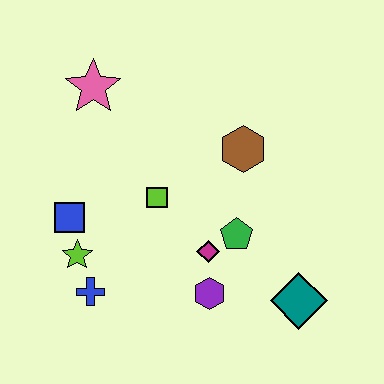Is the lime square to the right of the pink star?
Yes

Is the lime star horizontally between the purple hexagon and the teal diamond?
No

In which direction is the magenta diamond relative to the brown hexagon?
The magenta diamond is below the brown hexagon.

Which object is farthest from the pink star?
The teal diamond is farthest from the pink star.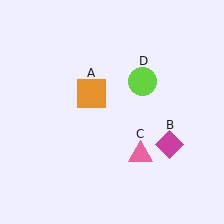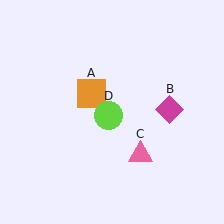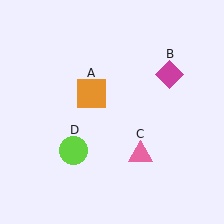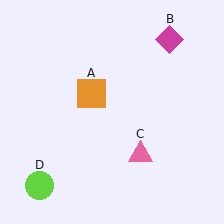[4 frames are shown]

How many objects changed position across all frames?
2 objects changed position: magenta diamond (object B), lime circle (object D).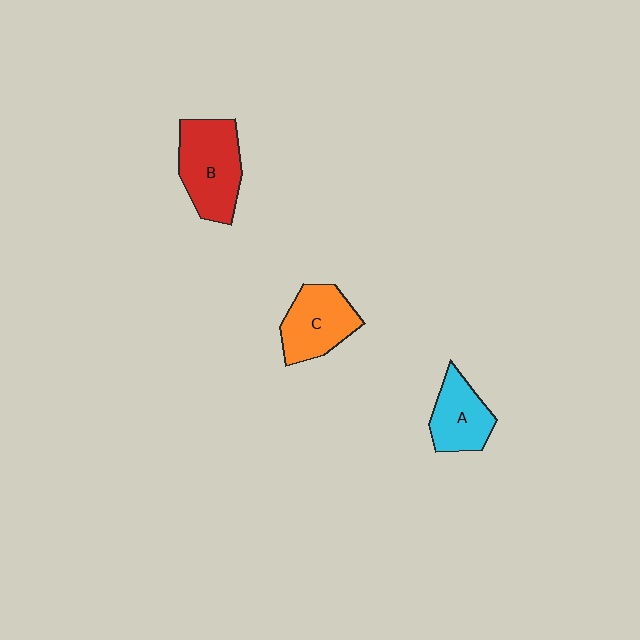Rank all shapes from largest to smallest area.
From largest to smallest: B (red), C (orange), A (cyan).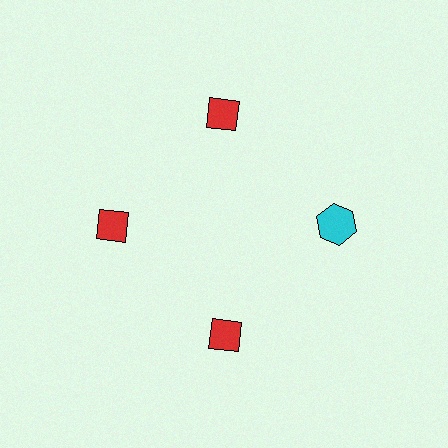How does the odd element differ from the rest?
It differs in both color (cyan instead of red) and shape (hexagon instead of diamond).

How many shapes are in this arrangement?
There are 4 shapes arranged in a ring pattern.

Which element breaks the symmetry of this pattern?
The cyan hexagon at roughly the 3 o'clock position breaks the symmetry. All other shapes are red diamonds.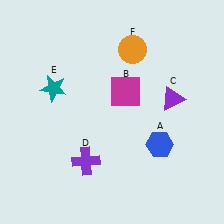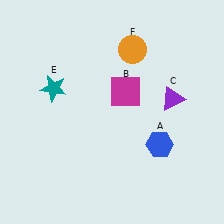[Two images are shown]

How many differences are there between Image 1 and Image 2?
There is 1 difference between the two images.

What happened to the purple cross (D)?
The purple cross (D) was removed in Image 2. It was in the bottom-left area of Image 1.